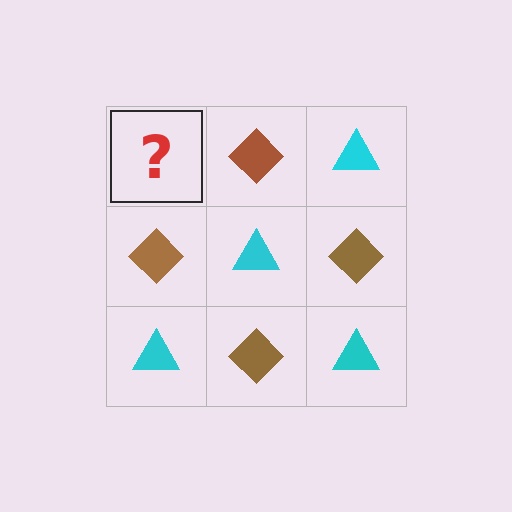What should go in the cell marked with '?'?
The missing cell should contain a cyan triangle.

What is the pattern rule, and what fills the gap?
The rule is that it alternates cyan triangle and brown diamond in a checkerboard pattern. The gap should be filled with a cyan triangle.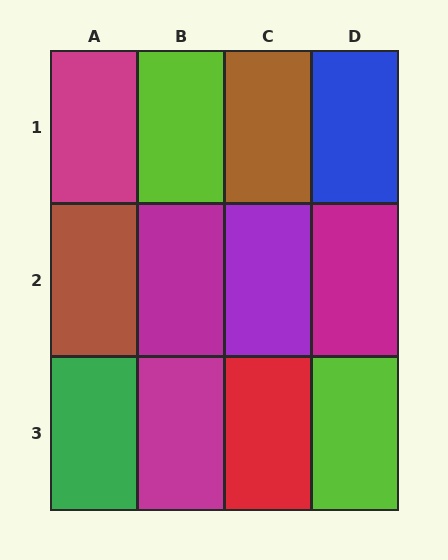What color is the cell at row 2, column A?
Brown.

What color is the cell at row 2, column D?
Magenta.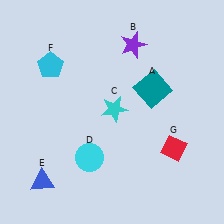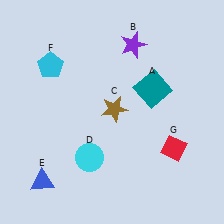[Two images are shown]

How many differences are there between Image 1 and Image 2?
There is 1 difference between the two images.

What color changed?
The star (C) changed from cyan in Image 1 to brown in Image 2.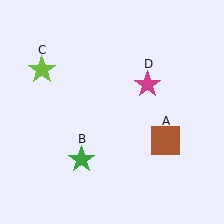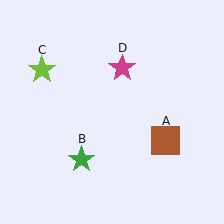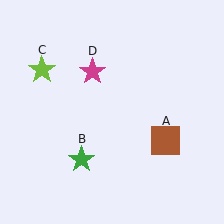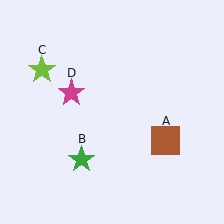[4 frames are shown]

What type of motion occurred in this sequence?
The magenta star (object D) rotated counterclockwise around the center of the scene.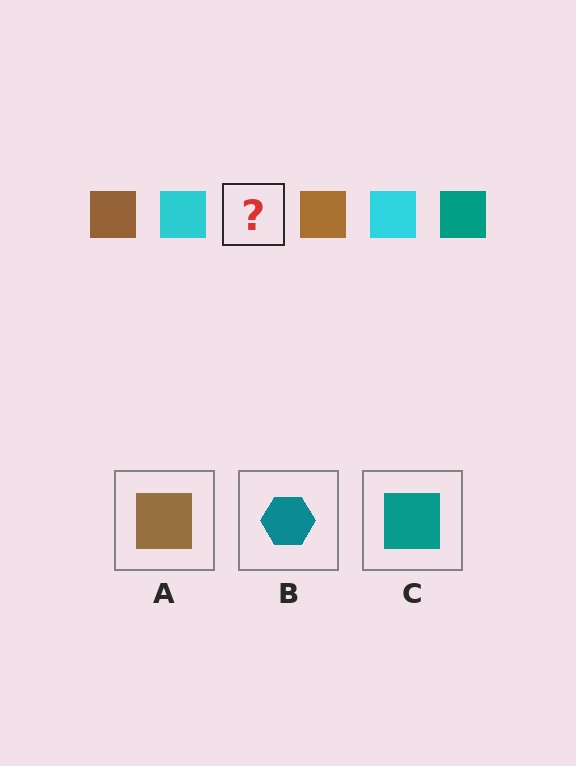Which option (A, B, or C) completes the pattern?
C.